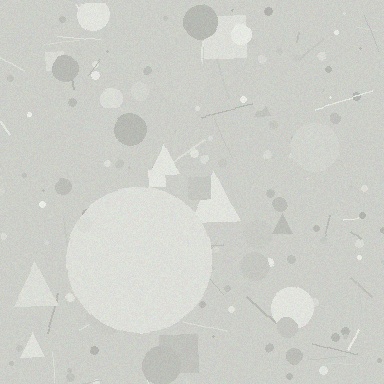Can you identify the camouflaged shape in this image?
The camouflaged shape is a circle.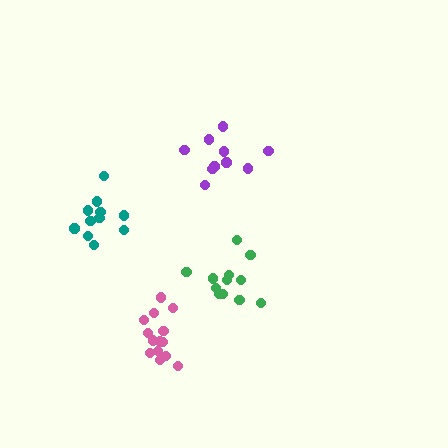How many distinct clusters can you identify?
There are 4 distinct clusters.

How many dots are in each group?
Group 1: 12 dots, Group 2: 10 dots, Group 3: 11 dots, Group 4: 14 dots (47 total).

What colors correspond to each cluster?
The clusters are colored: green, purple, teal, pink.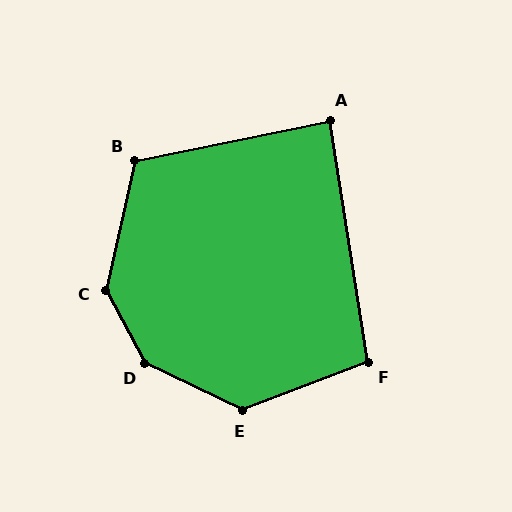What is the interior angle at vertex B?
Approximately 114 degrees (obtuse).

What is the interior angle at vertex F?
Approximately 102 degrees (obtuse).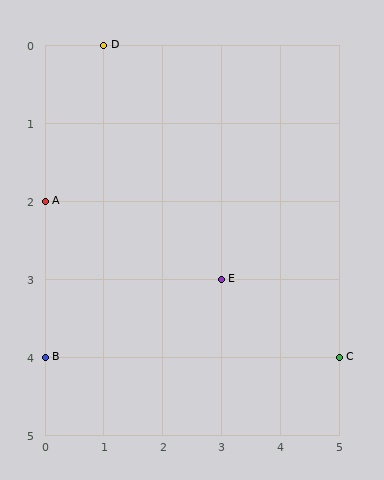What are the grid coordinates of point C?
Point C is at grid coordinates (5, 4).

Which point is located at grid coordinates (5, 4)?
Point C is at (5, 4).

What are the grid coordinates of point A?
Point A is at grid coordinates (0, 2).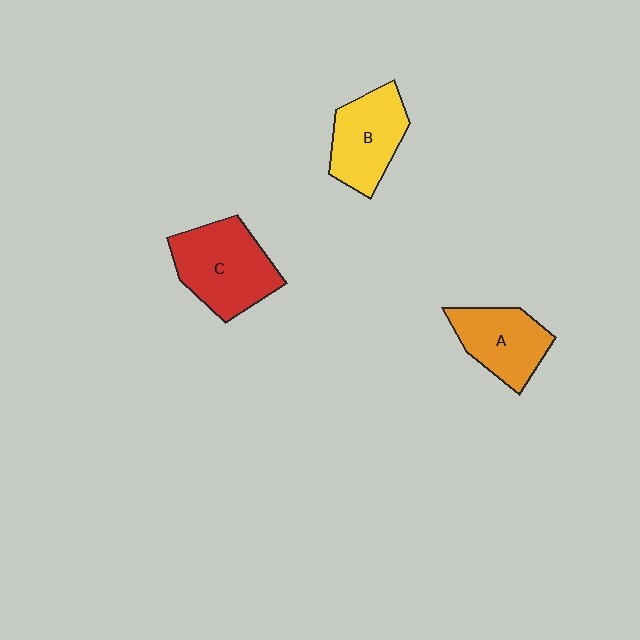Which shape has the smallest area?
Shape A (orange).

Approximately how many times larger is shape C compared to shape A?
Approximately 1.3 times.